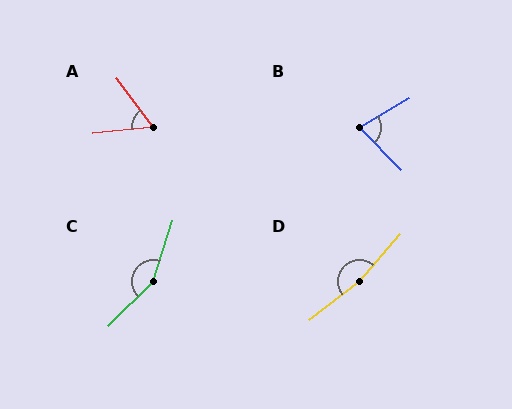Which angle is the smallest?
A, at approximately 59 degrees.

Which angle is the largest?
D, at approximately 168 degrees.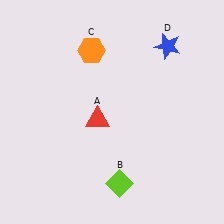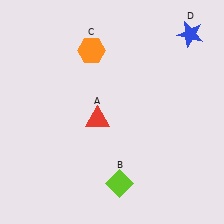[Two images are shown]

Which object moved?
The blue star (D) moved right.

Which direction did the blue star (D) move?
The blue star (D) moved right.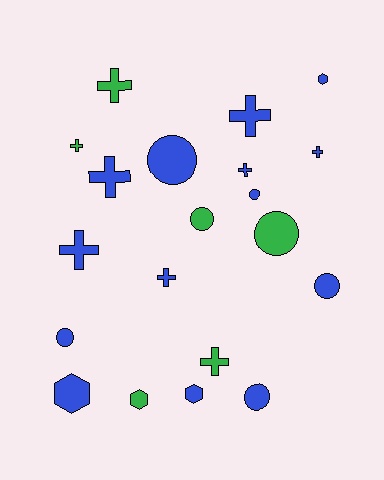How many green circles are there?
There are 2 green circles.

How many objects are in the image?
There are 20 objects.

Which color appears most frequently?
Blue, with 14 objects.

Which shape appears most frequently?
Cross, with 9 objects.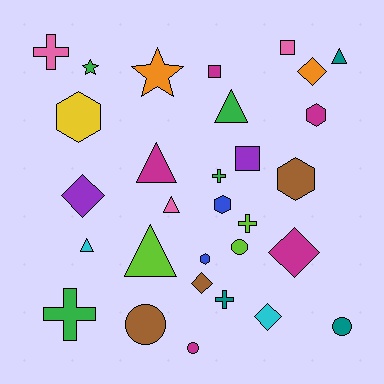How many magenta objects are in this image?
There are 5 magenta objects.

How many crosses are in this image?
There are 5 crosses.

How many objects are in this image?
There are 30 objects.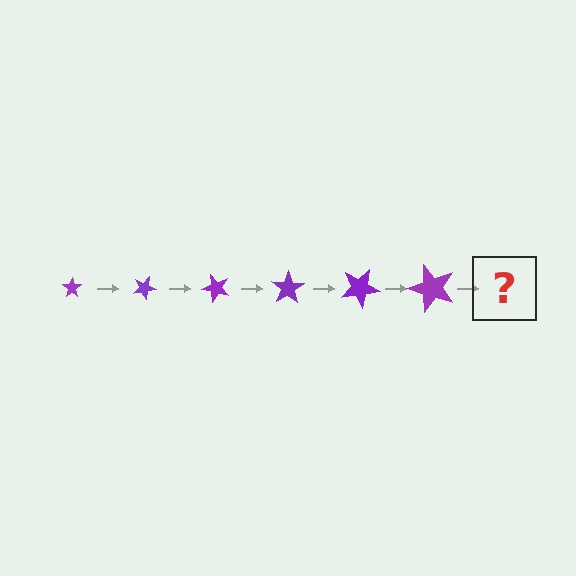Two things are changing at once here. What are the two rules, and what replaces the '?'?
The two rules are that the star grows larger each step and it rotates 25 degrees each step. The '?' should be a star, larger than the previous one and rotated 150 degrees from the start.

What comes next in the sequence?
The next element should be a star, larger than the previous one and rotated 150 degrees from the start.